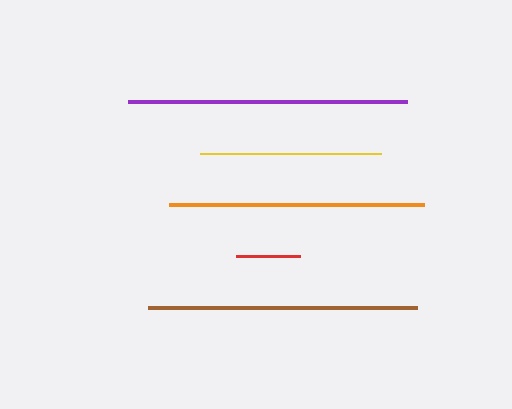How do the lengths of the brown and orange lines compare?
The brown and orange lines are approximately the same length.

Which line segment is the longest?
The purple line is the longest at approximately 279 pixels.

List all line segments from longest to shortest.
From longest to shortest: purple, brown, orange, yellow, red.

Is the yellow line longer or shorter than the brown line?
The brown line is longer than the yellow line.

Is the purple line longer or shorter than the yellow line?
The purple line is longer than the yellow line.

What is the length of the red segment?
The red segment is approximately 64 pixels long.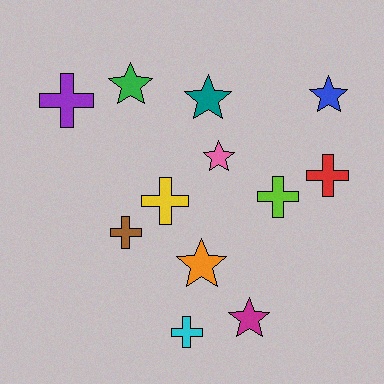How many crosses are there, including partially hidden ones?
There are 6 crosses.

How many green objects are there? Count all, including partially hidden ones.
There is 1 green object.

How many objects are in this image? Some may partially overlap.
There are 12 objects.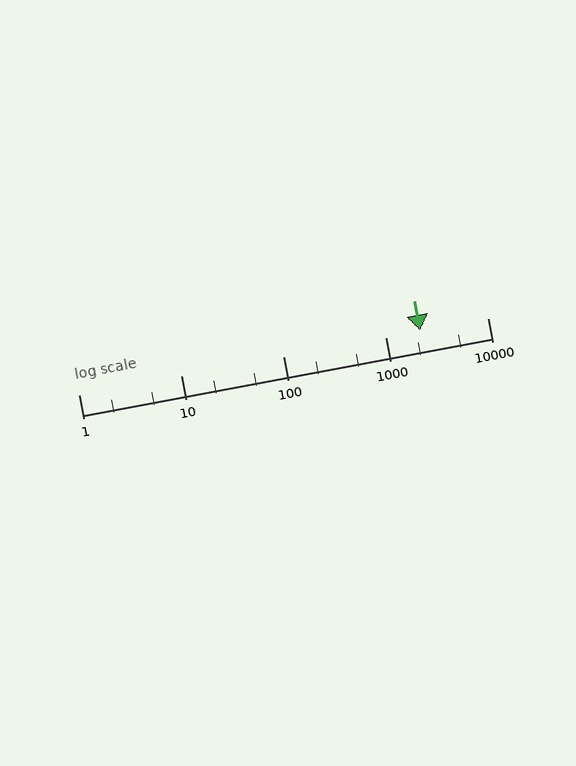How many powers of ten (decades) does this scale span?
The scale spans 4 decades, from 1 to 10000.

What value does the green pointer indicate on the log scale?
The pointer indicates approximately 2200.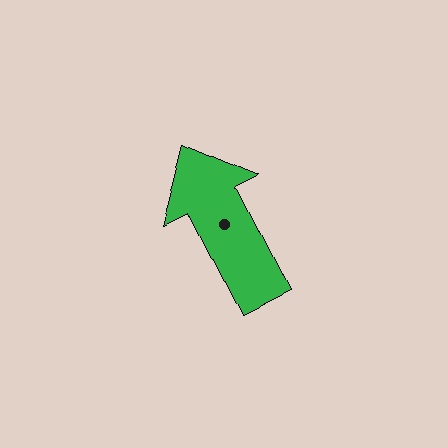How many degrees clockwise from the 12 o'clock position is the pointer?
Approximately 334 degrees.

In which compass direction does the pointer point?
Northwest.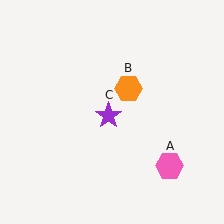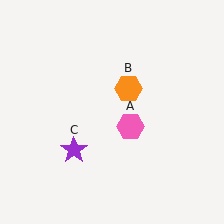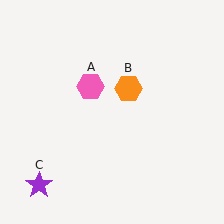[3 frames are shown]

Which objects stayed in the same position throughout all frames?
Orange hexagon (object B) remained stationary.